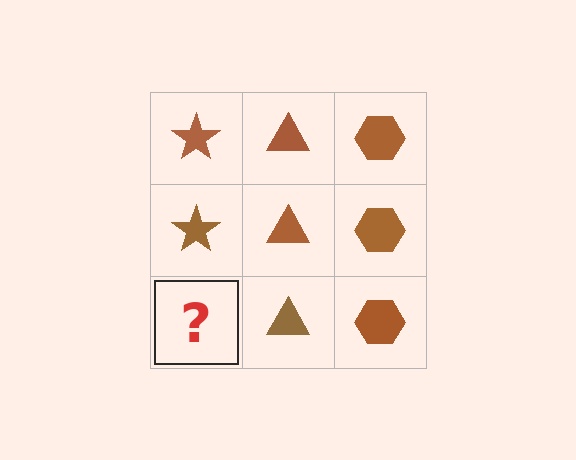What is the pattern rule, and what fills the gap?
The rule is that each column has a consistent shape. The gap should be filled with a brown star.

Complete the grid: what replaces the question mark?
The question mark should be replaced with a brown star.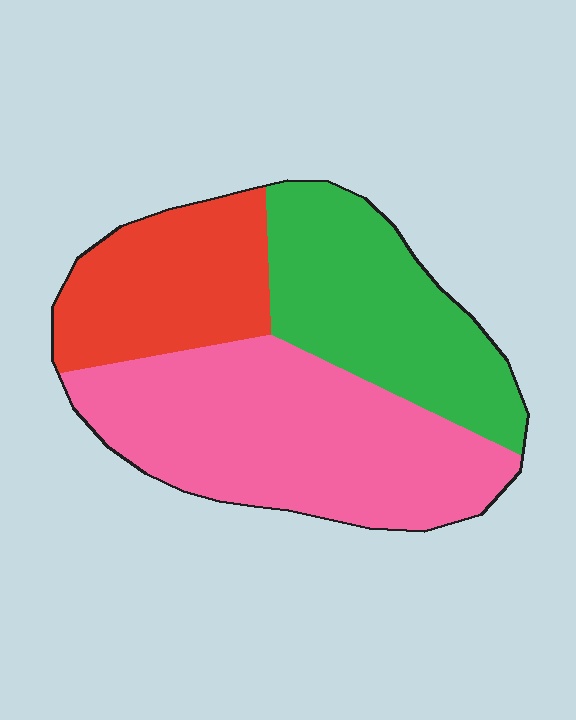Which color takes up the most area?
Pink, at roughly 45%.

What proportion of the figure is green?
Green covers around 30% of the figure.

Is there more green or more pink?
Pink.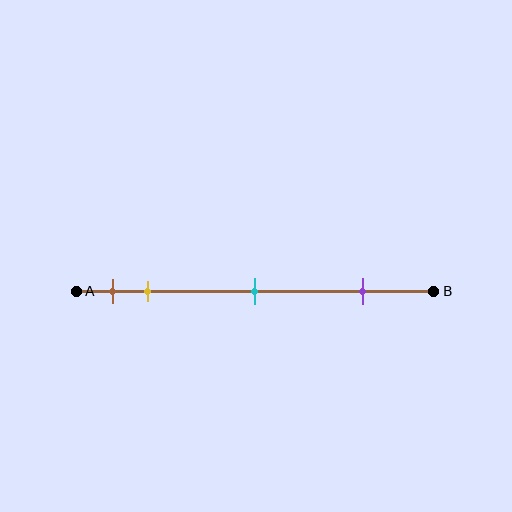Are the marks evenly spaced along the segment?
No, the marks are not evenly spaced.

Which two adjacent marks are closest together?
The brown and yellow marks are the closest adjacent pair.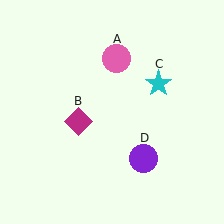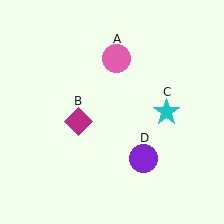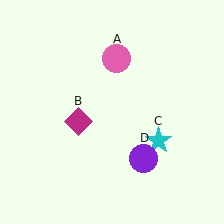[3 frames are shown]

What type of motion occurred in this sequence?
The cyan star (object C) rotated clockwise around the center of the scene.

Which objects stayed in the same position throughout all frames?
Pink circle (object A) and magenta diamond (object B) and purple circle (object D) remained stationary.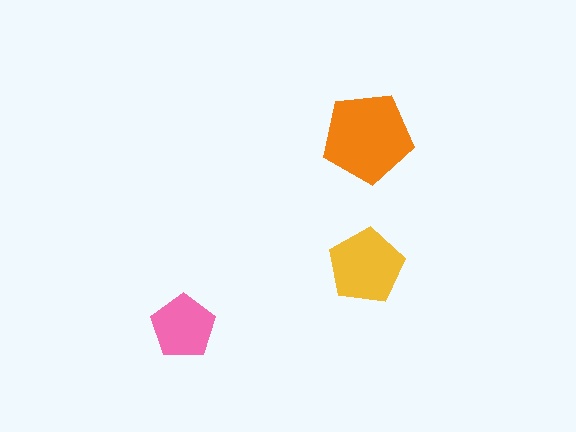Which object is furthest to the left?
The pink pentagon is leftmost.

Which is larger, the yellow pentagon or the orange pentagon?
The orange one.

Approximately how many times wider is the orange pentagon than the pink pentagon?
About 1.5 times wider.